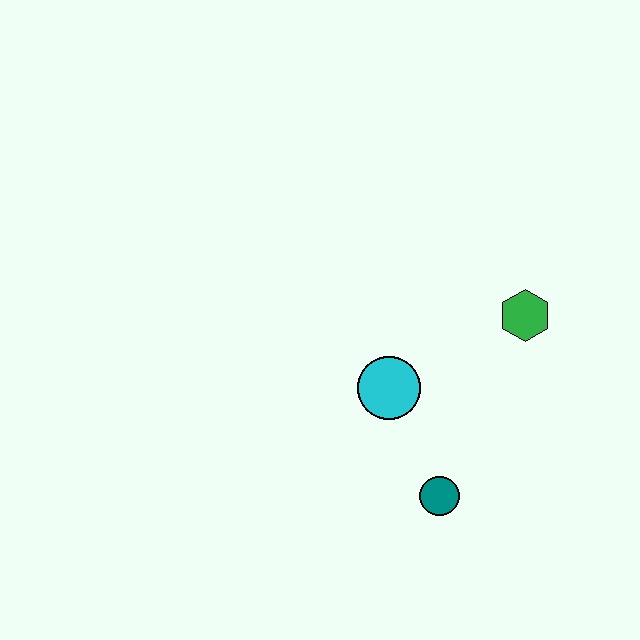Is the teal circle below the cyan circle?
Yes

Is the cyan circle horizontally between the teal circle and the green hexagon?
No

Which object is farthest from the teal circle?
The green hexagon is farthest from the teal circle.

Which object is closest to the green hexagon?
The cyan circle is closest to the green hexagon.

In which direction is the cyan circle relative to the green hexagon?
The cyan circle is to the left of the green hexagon.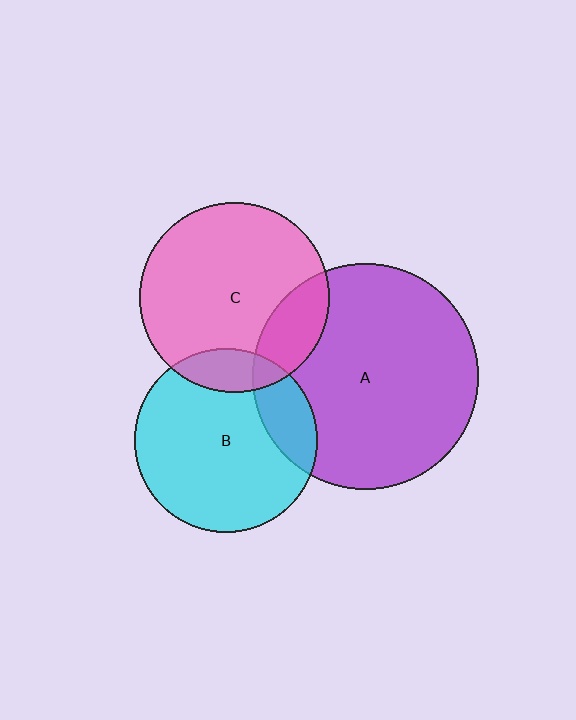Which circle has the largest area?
Circle A (purple).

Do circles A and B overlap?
Yes.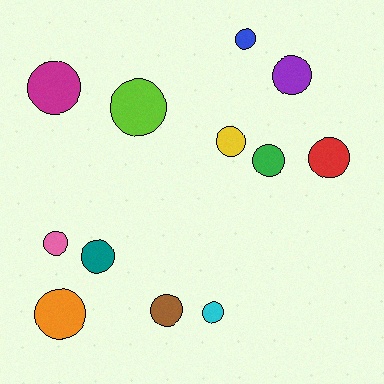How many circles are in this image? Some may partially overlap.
There are 12 circles.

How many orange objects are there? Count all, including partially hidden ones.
There is 1 orange object.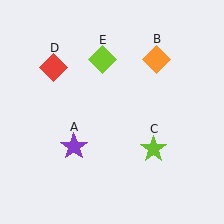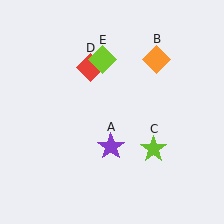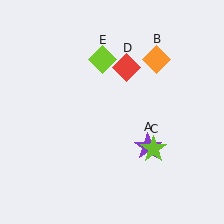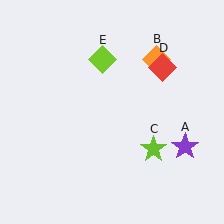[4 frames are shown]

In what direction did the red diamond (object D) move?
The red diamond (object D) moved right.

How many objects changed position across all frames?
2 objects changed position: purple star (object A), red diamond (object D).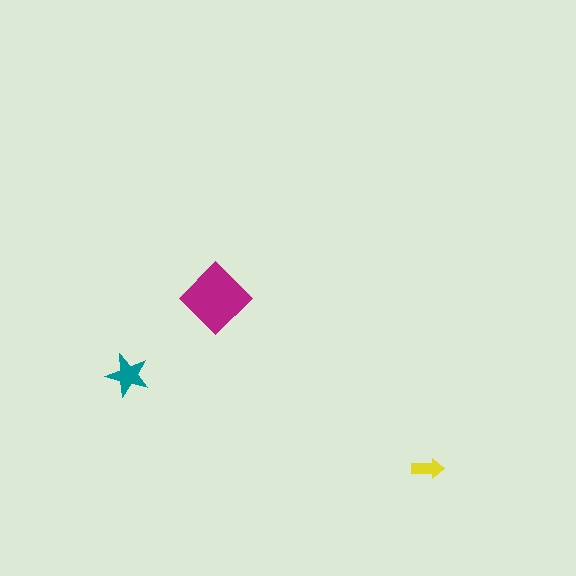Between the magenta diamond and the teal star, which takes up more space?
The magenta diamond.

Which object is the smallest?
The yellow arrow.